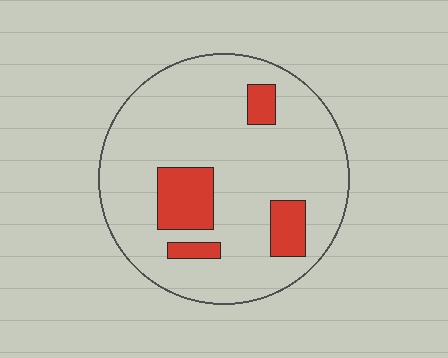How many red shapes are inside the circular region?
4.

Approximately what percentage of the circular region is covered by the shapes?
Approximately 15%.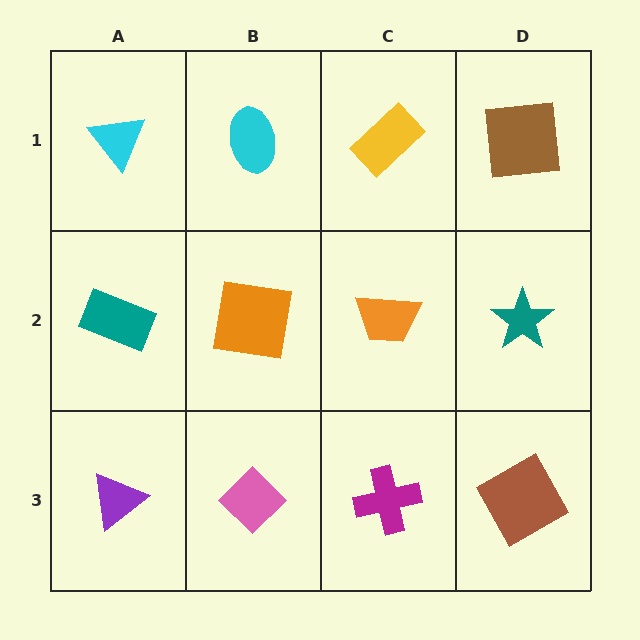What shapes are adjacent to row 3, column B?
An orange square (row 2, column B), a purple triangle (row 3, column A), a magenta cross (row 3, column C).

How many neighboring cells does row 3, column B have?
3.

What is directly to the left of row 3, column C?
A pink diamond.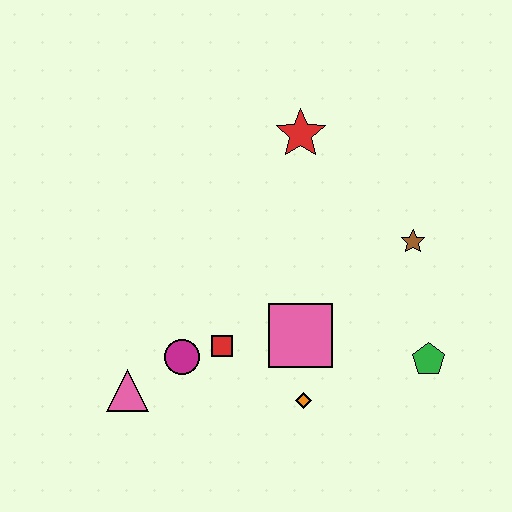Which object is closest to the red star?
The brown star is closest to the red star.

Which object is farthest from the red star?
The pink triangle is farthest from the red star.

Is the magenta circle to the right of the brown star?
No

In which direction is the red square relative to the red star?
The red square is below the red star.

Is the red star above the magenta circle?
Yes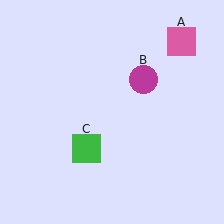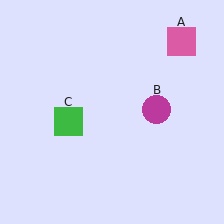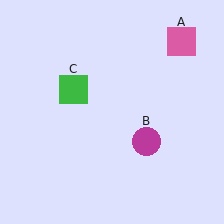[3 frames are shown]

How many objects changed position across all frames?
2 objects changed position: magenta circle (object B), green square (object C).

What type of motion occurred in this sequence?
The magenta circle (object B), green square (object C) rotated clockwise around the center of the scene.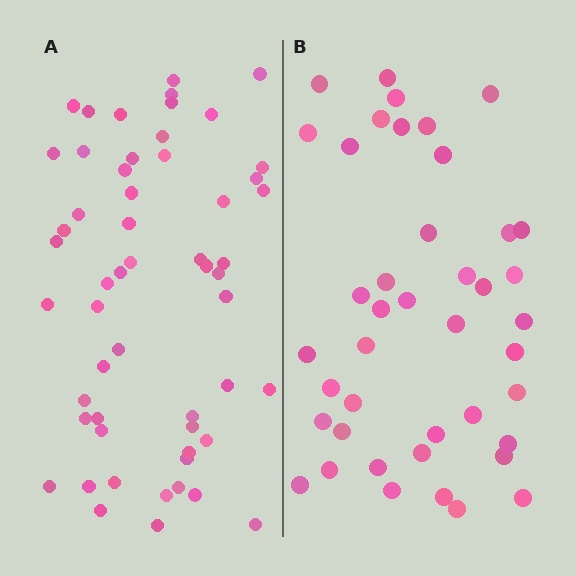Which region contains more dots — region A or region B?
Region A (the left region) has more dots.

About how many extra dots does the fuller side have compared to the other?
Region A has approximately 15 more dots than region B.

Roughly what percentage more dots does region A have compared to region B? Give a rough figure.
About 30% more.